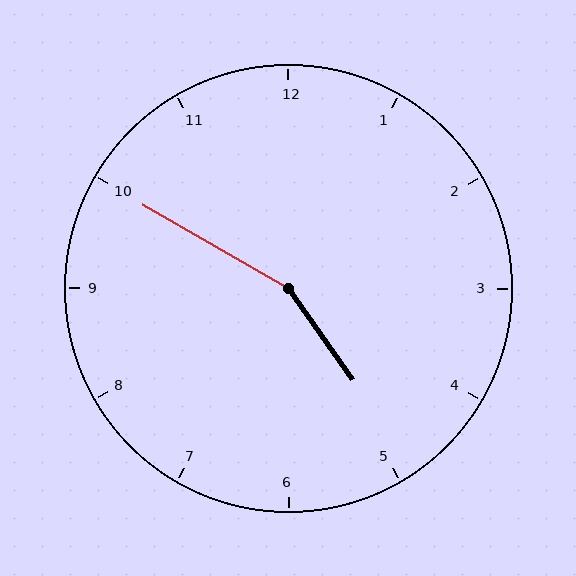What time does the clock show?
4:50.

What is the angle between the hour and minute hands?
Approximately 155 degrees.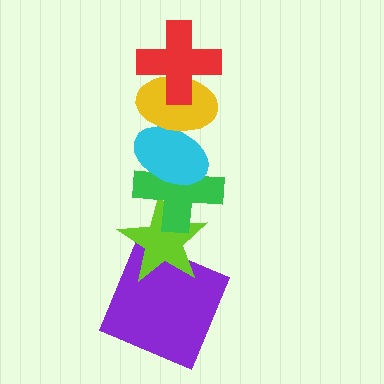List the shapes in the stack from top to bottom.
From top to bottom: the red cross, the yellow ellipse, the cyan ellipse, the green cross, the lime star, the purple square.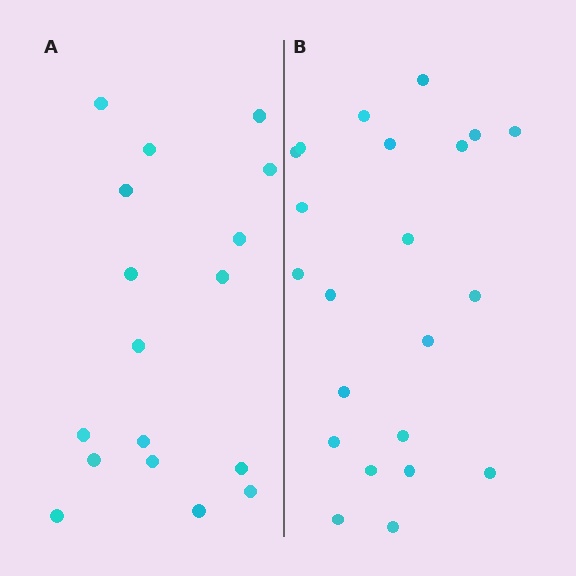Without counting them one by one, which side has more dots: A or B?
Region B (the right region) has more dots.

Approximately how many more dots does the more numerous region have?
Region B has about 5 more dots than region A.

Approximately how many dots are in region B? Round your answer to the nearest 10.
About 20 dots. (The exact count is 22, which rounds to 20.)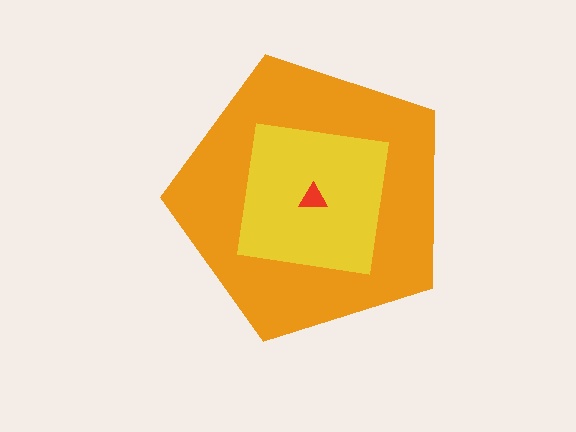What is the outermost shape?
The orange pentagon.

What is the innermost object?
The red triangle.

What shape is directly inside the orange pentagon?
The yellow square.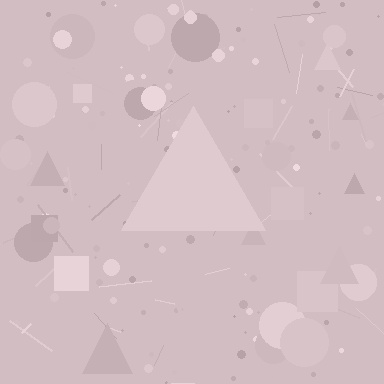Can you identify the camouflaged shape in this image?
The camouflaged shape is a triangle.